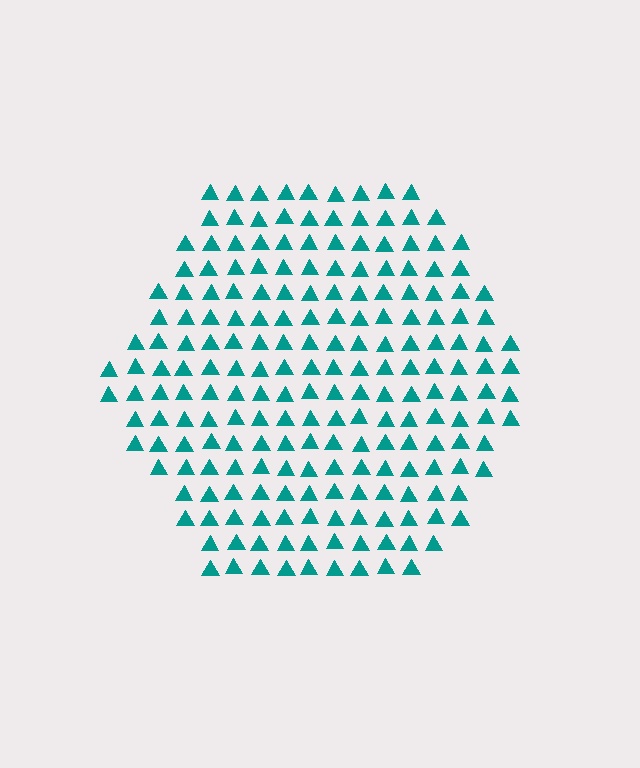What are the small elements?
The small elements are triangles.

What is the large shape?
The large shape is a hexagon.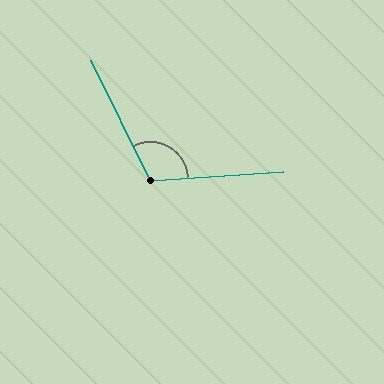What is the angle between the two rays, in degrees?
Approximately 113 degrees.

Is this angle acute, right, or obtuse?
It is obtuse.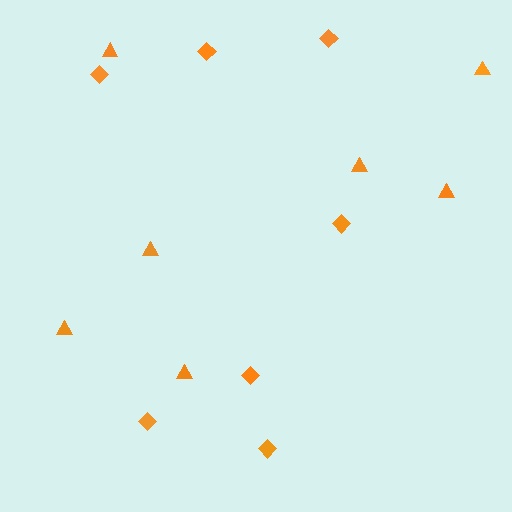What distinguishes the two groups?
There are 2 groups: one group of triangles (7) and one group of diamonds (7).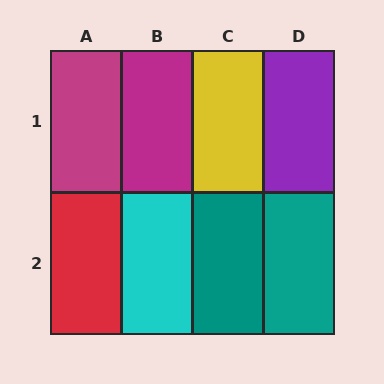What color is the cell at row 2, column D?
Teal.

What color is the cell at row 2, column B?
Cyan.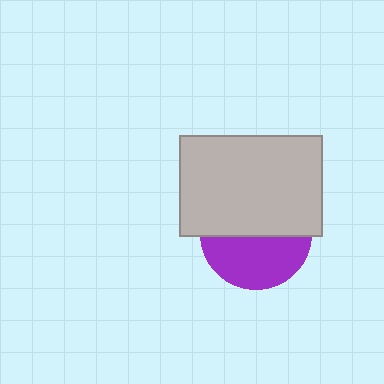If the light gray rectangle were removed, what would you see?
You would see the complete purple circle.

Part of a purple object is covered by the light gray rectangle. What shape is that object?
It is a circle.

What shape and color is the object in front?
The object in front is a light gray rectangle.